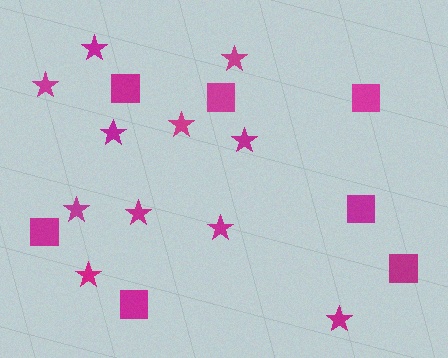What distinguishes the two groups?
There are 2 groups: one group of squares (7) and one group of stars (11).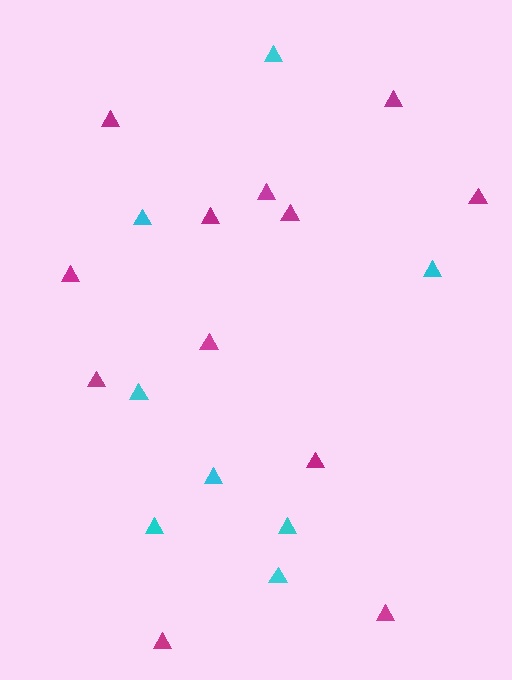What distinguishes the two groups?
There are 2 groups: one group of magenta triangles (12) and one group of cyan triangles (8).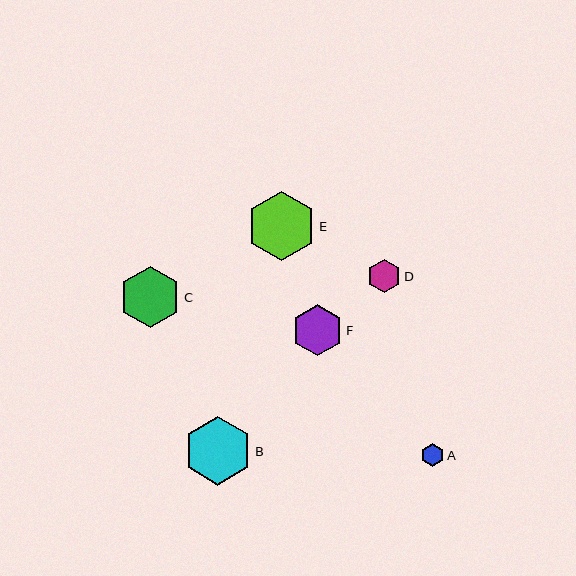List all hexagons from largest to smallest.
From largest to smallest: E, B, C, F, D, A.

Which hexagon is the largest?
Hexagon E is the largest with a size of approximately 69 pixels.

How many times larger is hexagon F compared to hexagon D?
Hexagon F is approximately 1.5 times the size of hexagon D.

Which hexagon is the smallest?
Hexagon A is the smallest with a size of approximately 22 pixels.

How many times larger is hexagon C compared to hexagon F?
Hexagon C is approximately 1.2 times the size of hexagon F.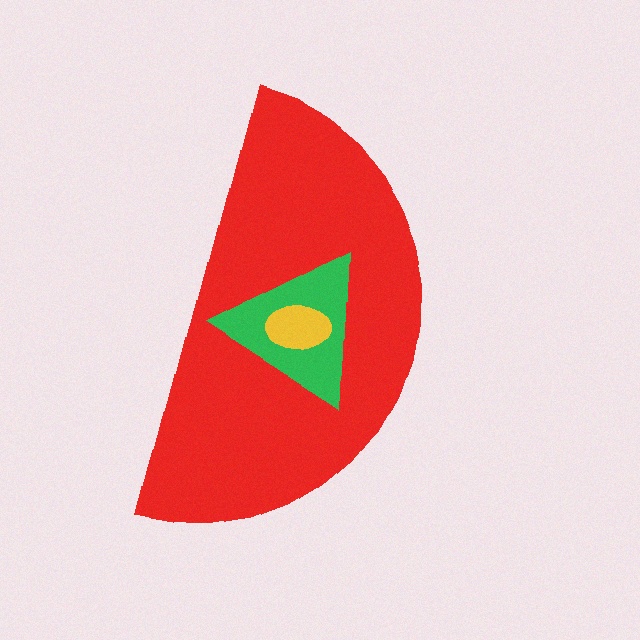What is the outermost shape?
The red semicircle.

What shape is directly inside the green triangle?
The yellow ellipse.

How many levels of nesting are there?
3.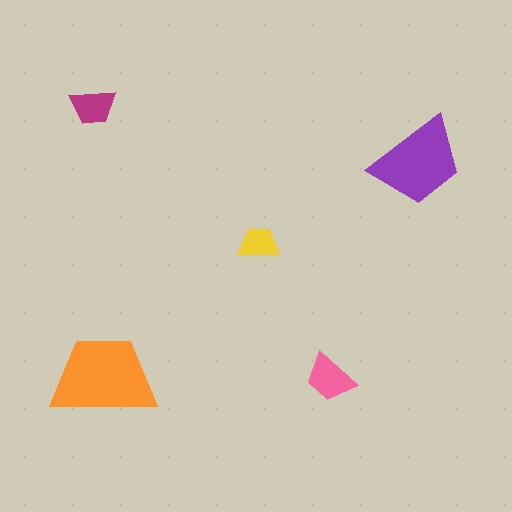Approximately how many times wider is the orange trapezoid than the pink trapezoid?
About 2 times wider.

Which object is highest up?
The magenta trapezoid is topmost.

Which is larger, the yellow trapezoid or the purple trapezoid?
The purple one.